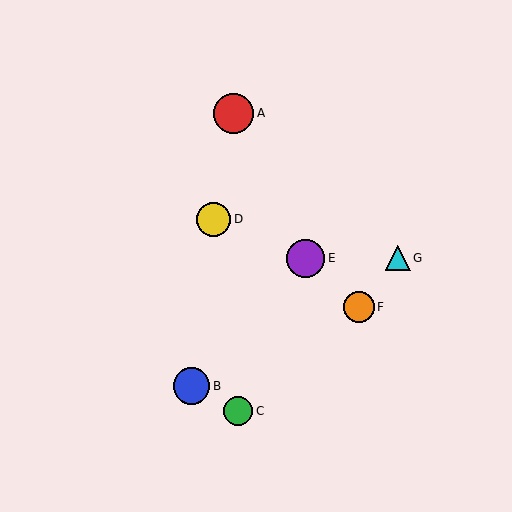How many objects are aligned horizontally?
2 objects (E, G) are aligned horizontally.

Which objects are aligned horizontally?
Objects E, G are aligned horizontally.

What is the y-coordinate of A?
Object A is at y≈113.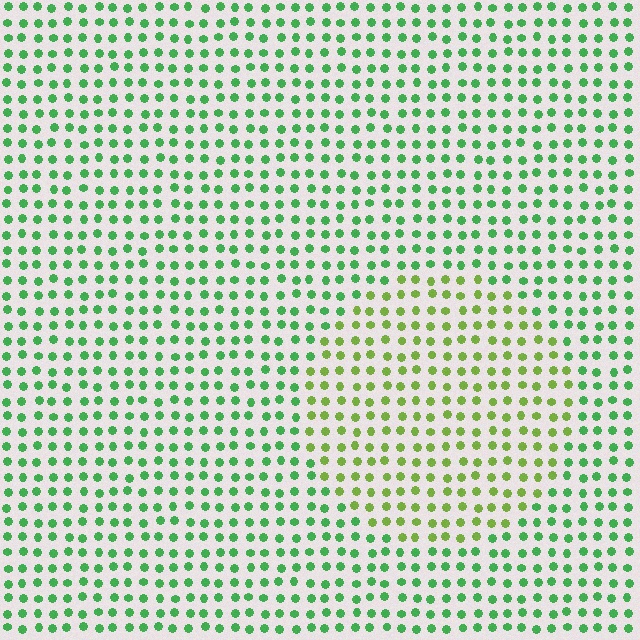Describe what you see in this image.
The image is filled with small green elements in a uniform arrangement. A circle-shaped region is visible where the elements are tinted to a slightly different hue, forming a subtle color boundary.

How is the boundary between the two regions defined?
The boundary is defined purely by a slight shift in hue (about 38 degrees). Spacing, size, and orientation are identical on both sides.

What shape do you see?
I see a circle.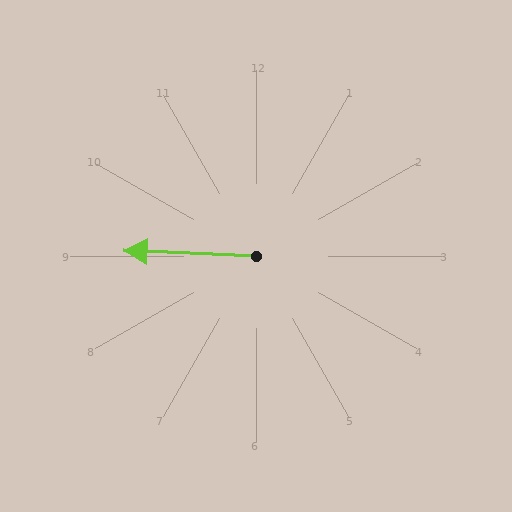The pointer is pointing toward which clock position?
Roughly 9 o'clock.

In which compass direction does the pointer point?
West.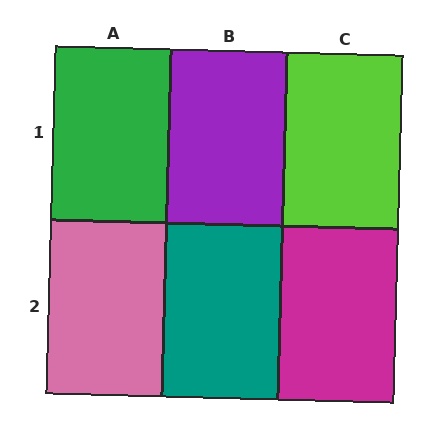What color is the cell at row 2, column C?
Magenta.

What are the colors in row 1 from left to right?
Green, purple, lime.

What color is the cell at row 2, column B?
Teal.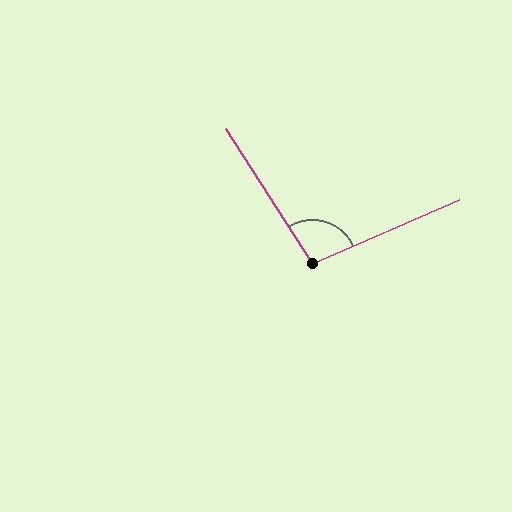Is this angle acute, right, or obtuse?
It is obtuse.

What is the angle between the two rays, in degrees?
Approximately 99 degrees.